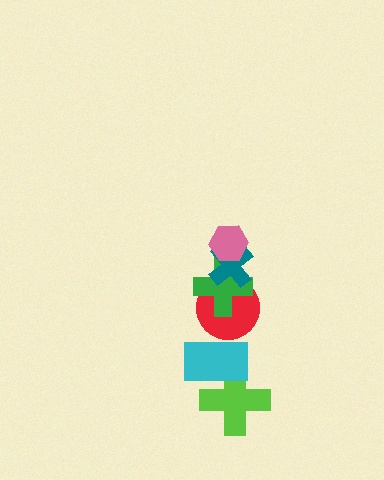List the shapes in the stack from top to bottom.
From top to bottom: the pink hexagon, the teal cross, the green cross, the red circle, the cyan rectangle, the lime cross.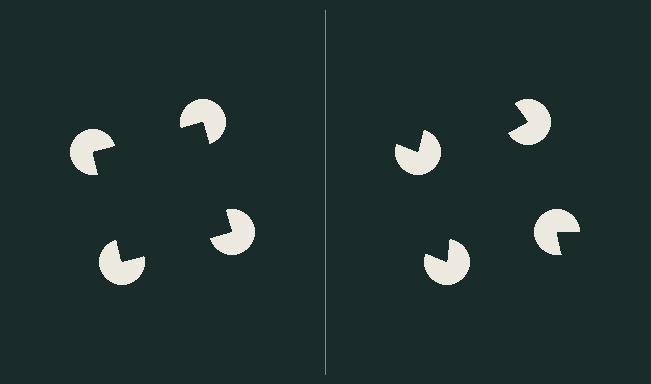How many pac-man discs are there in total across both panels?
8 — 4 on each side.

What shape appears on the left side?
An illusory square.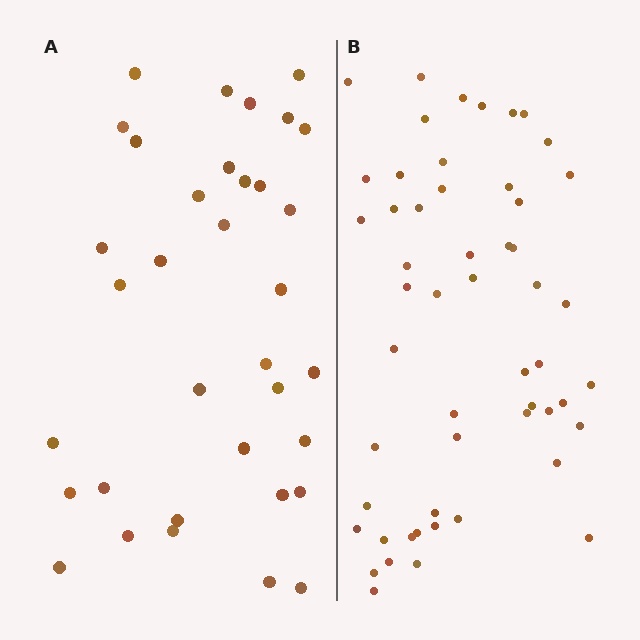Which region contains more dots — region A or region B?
Region B (the right region) has more dots.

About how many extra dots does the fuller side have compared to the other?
Region B has approximately 20 more dots than region A.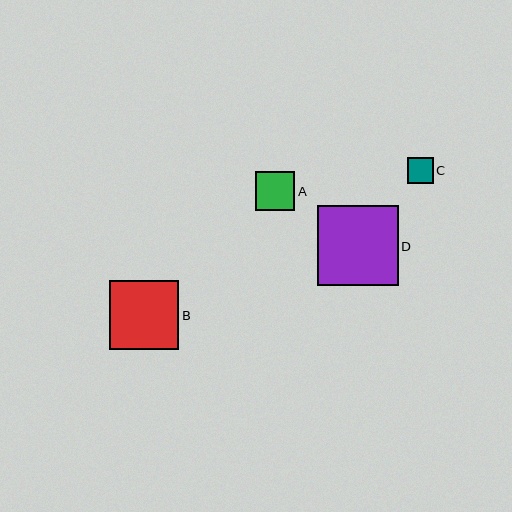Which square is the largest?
Square D is the largest with a size of approximately 81 pixels.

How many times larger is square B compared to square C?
Square B is approximately 2.7 times the size of square C.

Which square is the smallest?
Square C is the smallest with a size of approximately 26 pixels.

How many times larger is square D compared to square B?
Square D is approximately 1.2 times the size of square B.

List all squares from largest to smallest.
From largest to smallest: D, B, A, C.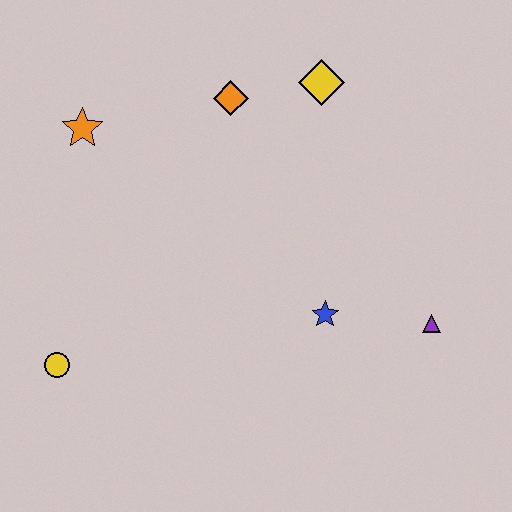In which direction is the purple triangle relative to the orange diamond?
The purple triangle is below the orange diamond.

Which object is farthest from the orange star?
The purple triangle is farthest from the orange star.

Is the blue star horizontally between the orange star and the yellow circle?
No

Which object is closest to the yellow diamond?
The orange diamond is closest to the yellow diamond.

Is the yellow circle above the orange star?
No